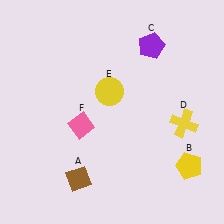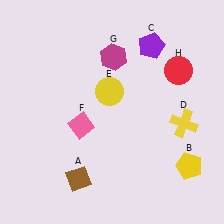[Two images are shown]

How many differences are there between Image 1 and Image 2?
There are 2 differences between the two images.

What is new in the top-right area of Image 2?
A magenta hexagon (G) was added in the top-right area of Image 2.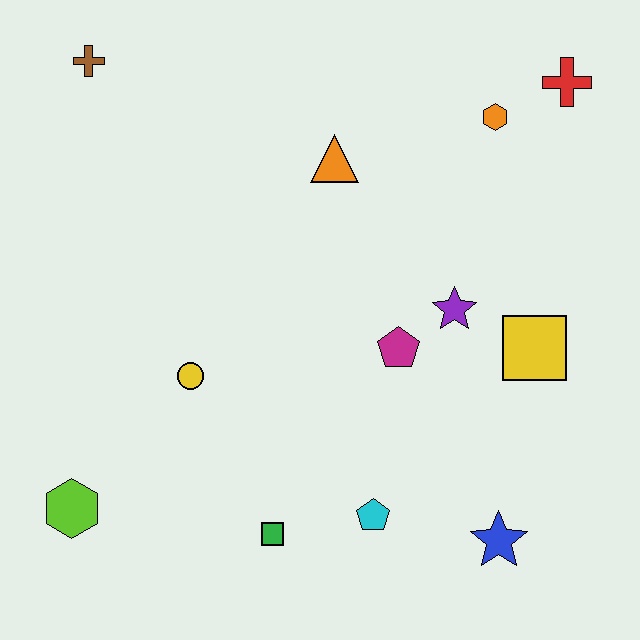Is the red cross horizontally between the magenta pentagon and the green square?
No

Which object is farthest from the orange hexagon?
The lime hexagon is farthest from the orange hexagon.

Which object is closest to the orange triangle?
The orange hexagon is closest to the orange triangle.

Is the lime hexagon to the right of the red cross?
No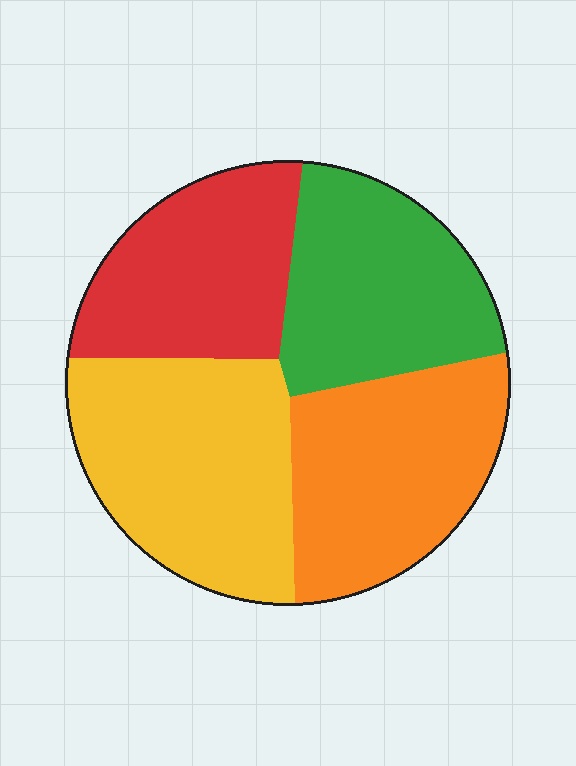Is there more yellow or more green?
Yellow.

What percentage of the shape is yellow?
Yellow covers about 30% of the shape.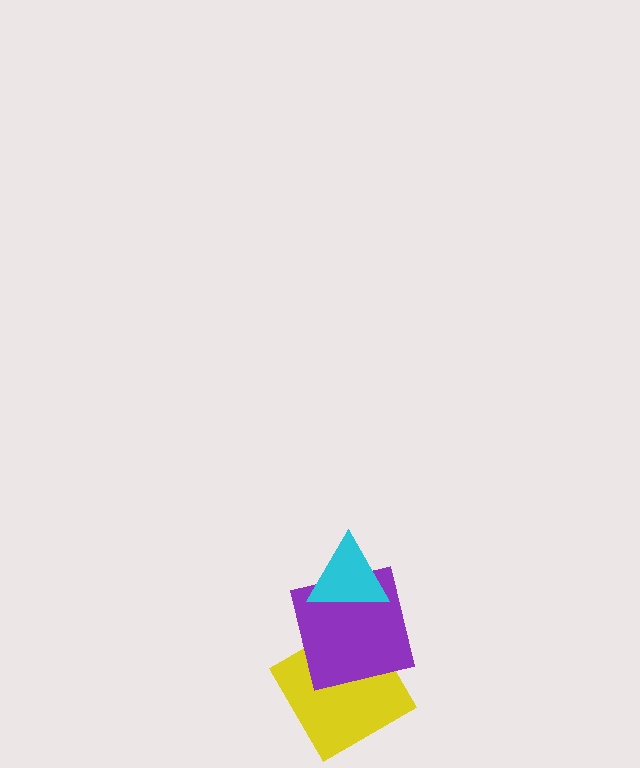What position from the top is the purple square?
The purple square is 2nd from the top.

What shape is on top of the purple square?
The cyan triangle is on top of the purple square.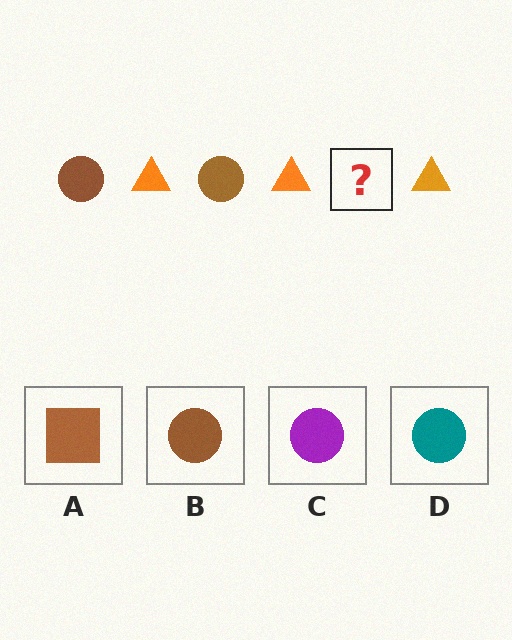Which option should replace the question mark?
Option B.